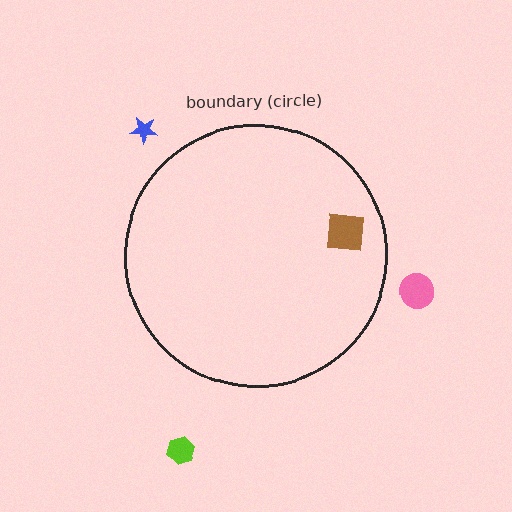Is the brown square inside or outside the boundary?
Inside.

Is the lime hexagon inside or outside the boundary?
Outside.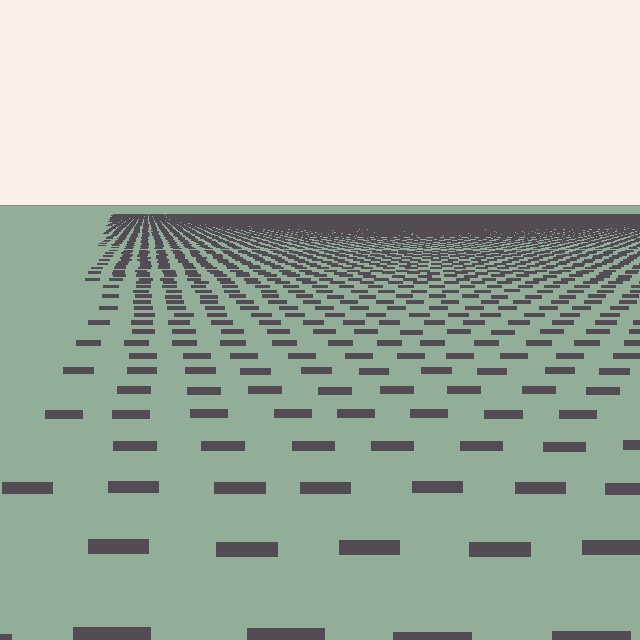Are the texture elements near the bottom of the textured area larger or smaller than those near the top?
Larger. Near the bottom, elements are closer to the viewer and appear at a bigger on-screen size.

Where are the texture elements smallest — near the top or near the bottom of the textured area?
Near the top.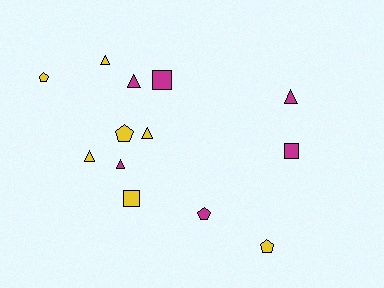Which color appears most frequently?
Yellow, with 7 objects.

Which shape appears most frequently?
Triangle, with 6 objects.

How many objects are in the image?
There are 13 objects.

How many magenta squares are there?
There are 2 magenta squares.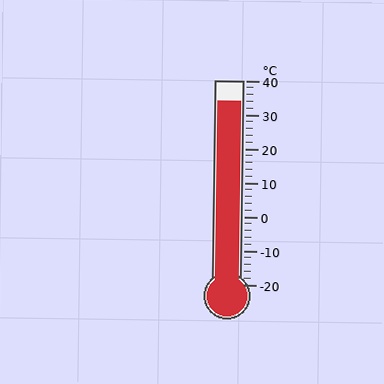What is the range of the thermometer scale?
The thermometer scale ranges from -20°C to 40°C.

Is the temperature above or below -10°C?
The temperature is above -10°C.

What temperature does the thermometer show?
The thermometer shows approximately 34°C.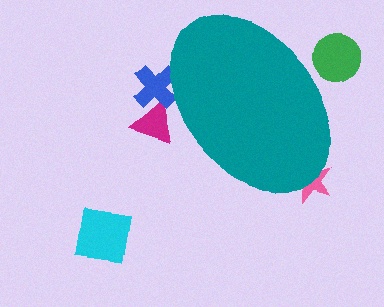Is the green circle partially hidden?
Yes, the green circle is partially hidden behind the teal ellipse.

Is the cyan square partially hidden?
No, the cyan square is fully visible.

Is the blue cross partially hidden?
Yes, the blue cross is partially hidden behind the teal ellipse.